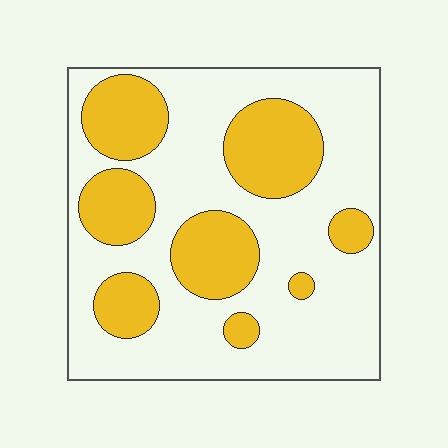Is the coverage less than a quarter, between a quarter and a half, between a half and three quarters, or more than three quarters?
Between a quarter and a half.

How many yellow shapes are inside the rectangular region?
8.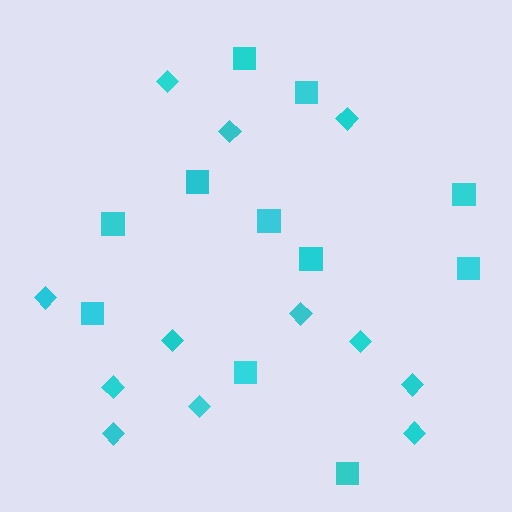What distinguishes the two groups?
There are 2 groups: one group of squares (11) and one group of diamonds (12).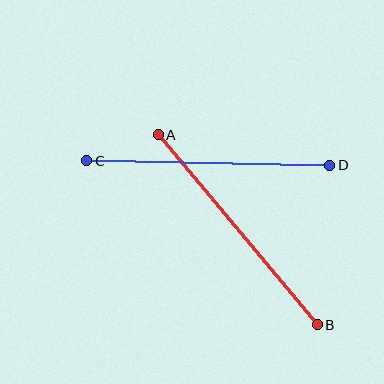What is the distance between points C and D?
The distance is approximately 243 pixels.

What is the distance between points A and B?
The distance is approximately 248 pixels.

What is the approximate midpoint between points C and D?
The midpoint is at approximately (208, 163) pixels.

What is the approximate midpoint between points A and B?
The midpoint is at approximately (238, 230) pixels.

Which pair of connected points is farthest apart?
Points A and B are farthest apart.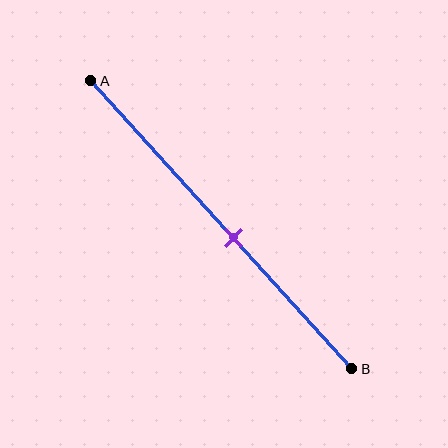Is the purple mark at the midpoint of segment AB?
No, the mark is at about 55% from A, not at the 50% midpoint.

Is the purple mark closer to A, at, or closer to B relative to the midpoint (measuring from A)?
The purple mark is closer to point B than the midpoint of segment AB.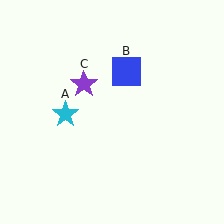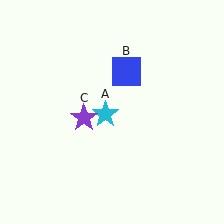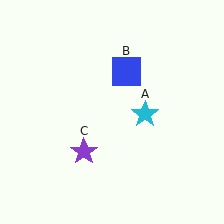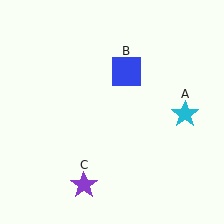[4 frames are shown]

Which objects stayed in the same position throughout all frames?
Blue square (object B) remained stationary.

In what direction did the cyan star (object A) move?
The cyan star (object A) moved right.